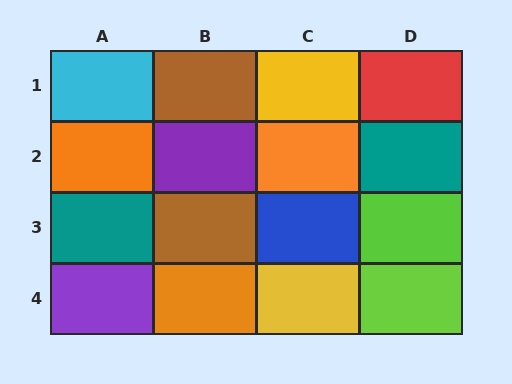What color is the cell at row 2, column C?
Orange.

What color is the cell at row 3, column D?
Lime.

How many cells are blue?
1 cell is blue.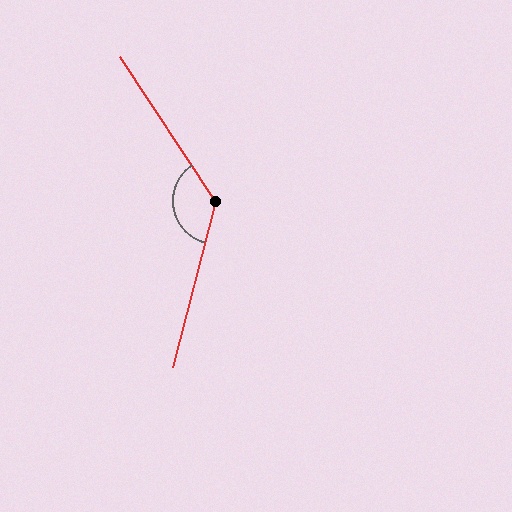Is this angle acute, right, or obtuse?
It is obtuse.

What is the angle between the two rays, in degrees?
Approximately 132 degrees.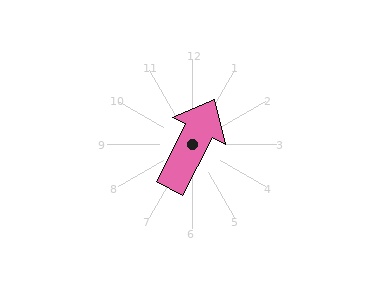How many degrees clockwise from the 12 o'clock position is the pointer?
Approximately 27 degrees.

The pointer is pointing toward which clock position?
Roughly 1 o'clock.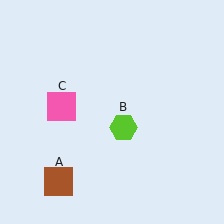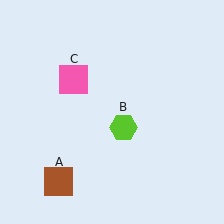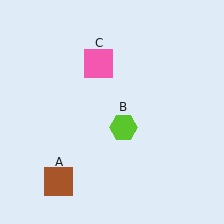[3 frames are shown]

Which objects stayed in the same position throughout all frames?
Brown square (object A) and lime hexagon (object B) remained stationary.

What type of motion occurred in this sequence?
The pink square (object C) rotated clockwise around the center of the scene.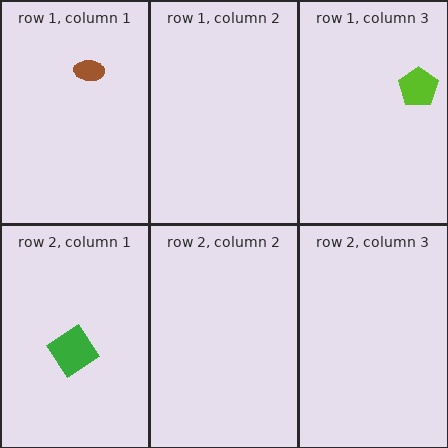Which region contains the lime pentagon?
The row 1, column 3 region.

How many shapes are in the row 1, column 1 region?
1.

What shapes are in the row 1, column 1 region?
The brown ellipse.